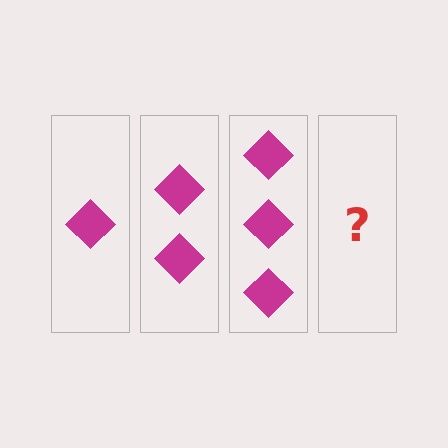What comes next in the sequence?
The next element should be 4 diamonds.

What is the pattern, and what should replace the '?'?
The pattern is that each step adds one more diamond. The '?' should be 4 diamonds.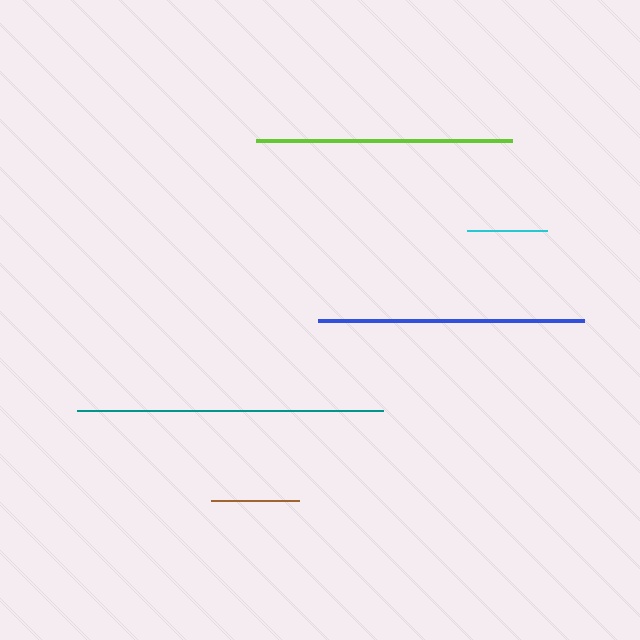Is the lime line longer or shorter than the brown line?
The lime line is longer than the brown line.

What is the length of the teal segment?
The teal segment is approximately 305 pixels long.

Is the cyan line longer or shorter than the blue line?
The blue line is longer than the cyan line.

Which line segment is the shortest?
The cyan line is the shortest at approximately 80 pixels.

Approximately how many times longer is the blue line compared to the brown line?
The blue line is approximately 3.0 times the length of the brown line.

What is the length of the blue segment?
The blue segment is approximately 266 pixels long.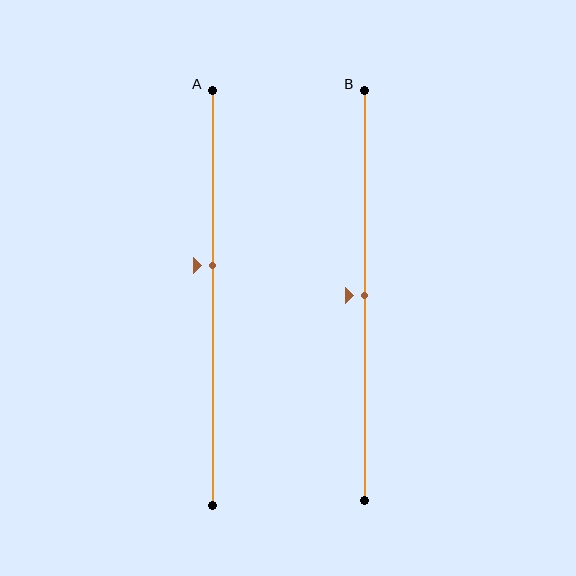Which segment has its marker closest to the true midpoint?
Segment B has its marker closest to the true midpoint.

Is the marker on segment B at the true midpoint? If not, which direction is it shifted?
Yes, the marker on segment B is at the true midpoint.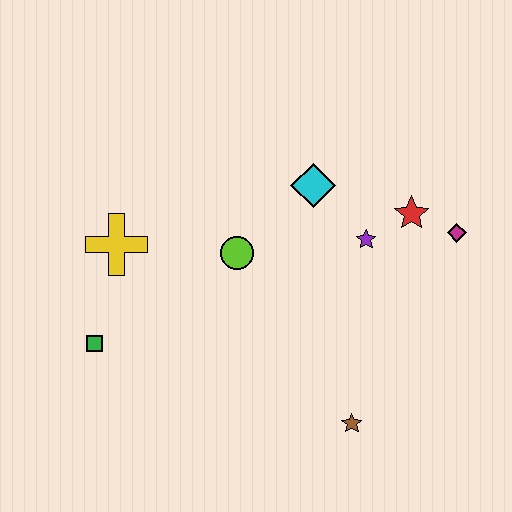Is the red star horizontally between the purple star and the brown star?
No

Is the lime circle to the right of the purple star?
No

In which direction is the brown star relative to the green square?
The brown star is to the right of the green square.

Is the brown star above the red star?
No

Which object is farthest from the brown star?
The yellow cross is farthest from the brown star.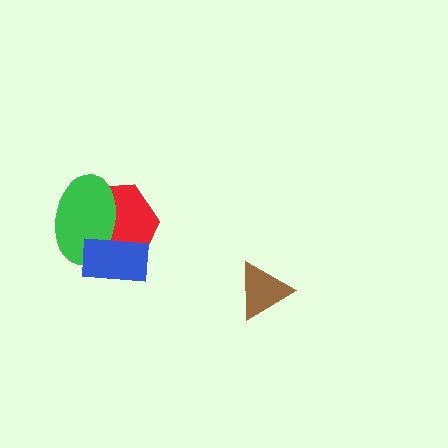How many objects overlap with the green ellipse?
2 objects overlap with the green ellipse.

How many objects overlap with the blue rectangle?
2 objects overlap with the blue rectangle.